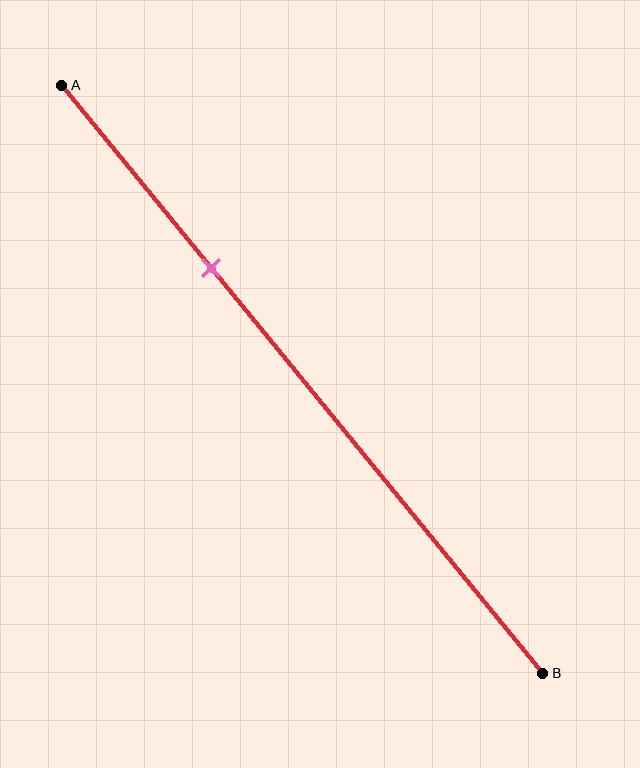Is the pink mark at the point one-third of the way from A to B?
Yes, the mark is approximately at the one-third point.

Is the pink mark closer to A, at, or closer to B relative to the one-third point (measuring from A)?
The pink mark is approximately at the one-third point of segment AB.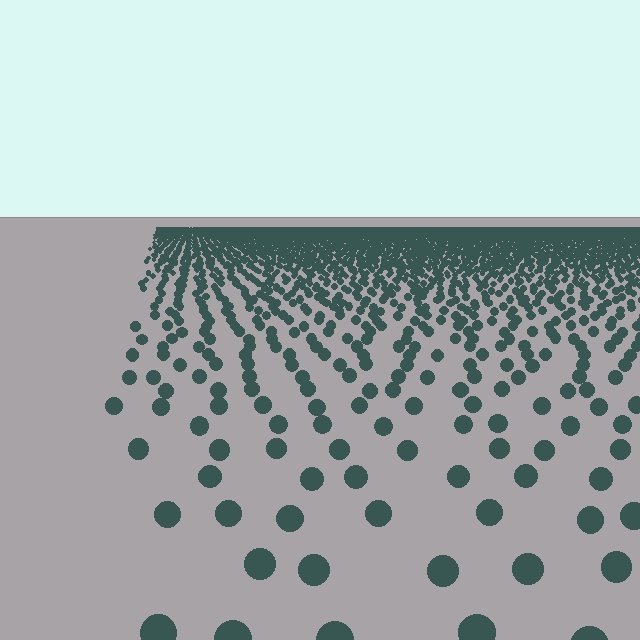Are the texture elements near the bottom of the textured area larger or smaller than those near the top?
Larger. Near the bottom, elements are closer to the viewer and appear at a bigger on-screen size.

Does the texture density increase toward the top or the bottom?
Density increases toward the top.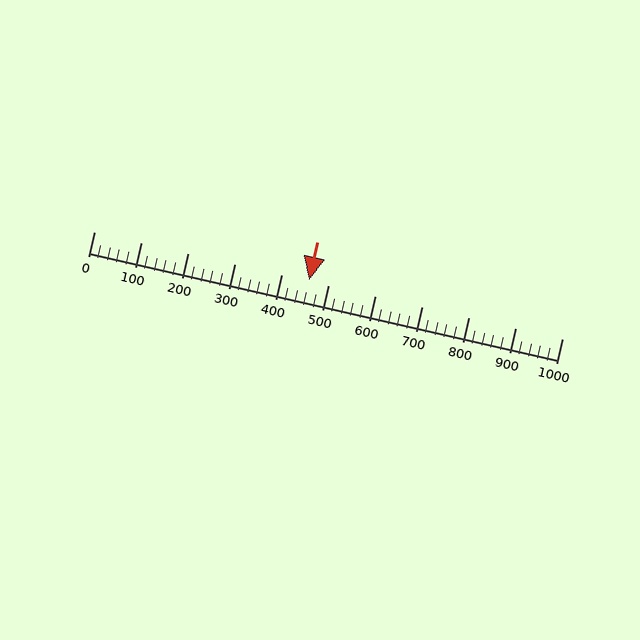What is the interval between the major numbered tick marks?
The major tick marks are spaced 100 units apart.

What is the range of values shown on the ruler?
The ruler shows values from 0 to 1000.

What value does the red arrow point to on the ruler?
The red arrow points to approximately 460.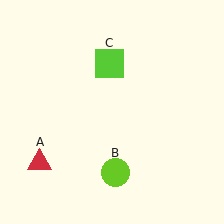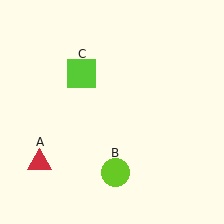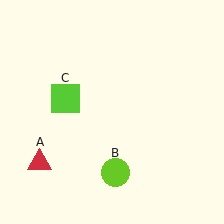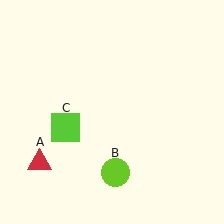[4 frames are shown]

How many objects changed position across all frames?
1 object changed position: lime square (object C).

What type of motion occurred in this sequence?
The lime square (object C) rotated counterclockwise around the center of the scene.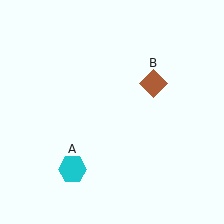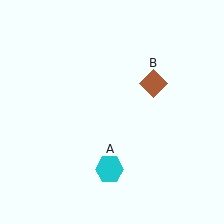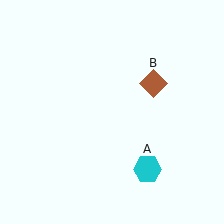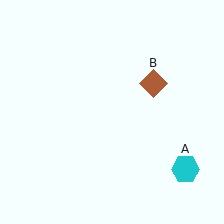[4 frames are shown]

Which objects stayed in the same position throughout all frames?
Brown diamond (object B) remained stationary.